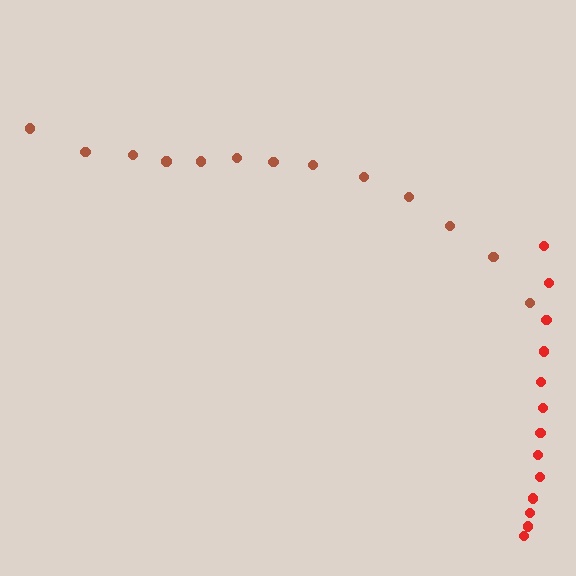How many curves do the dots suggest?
There are 2 distinct paths.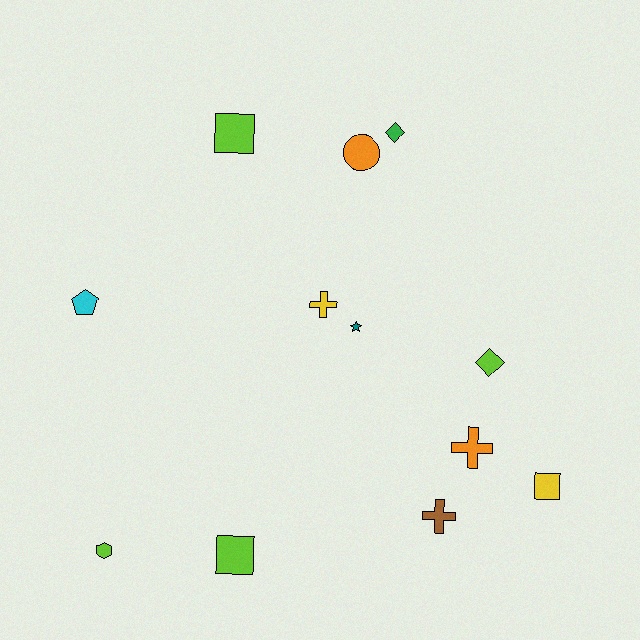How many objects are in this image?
There are 12 objects.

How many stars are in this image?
There is 1 star.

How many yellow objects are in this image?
There are 2 yellow objects.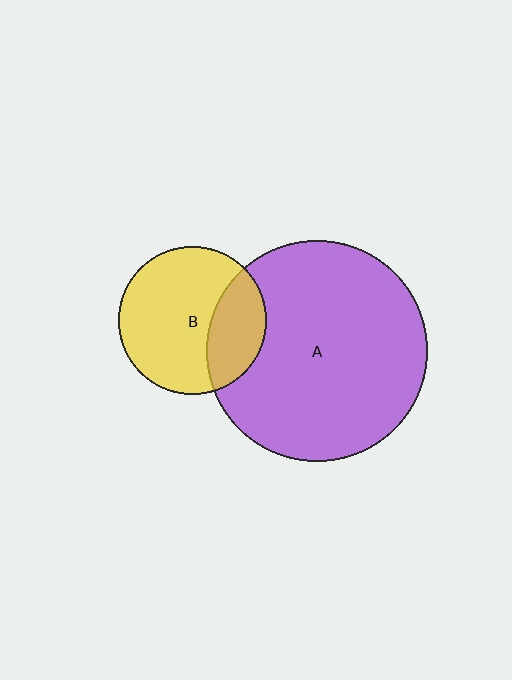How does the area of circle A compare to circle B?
Approximately 2.2 times.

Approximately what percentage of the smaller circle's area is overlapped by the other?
Approximately 30%.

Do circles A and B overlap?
Yes.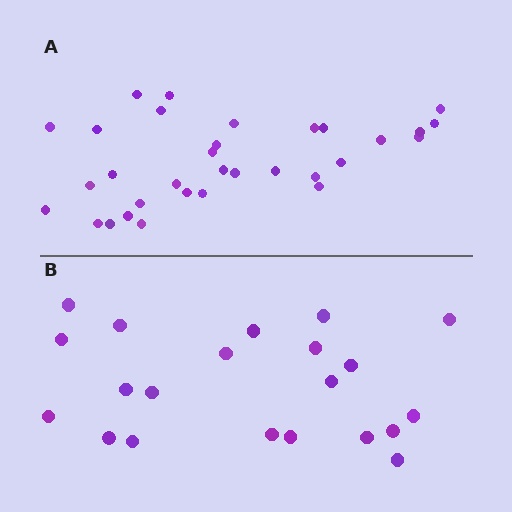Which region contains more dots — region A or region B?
Region A (the top region) has more dots.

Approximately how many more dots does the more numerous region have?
Region A has roughly 12 or so more dots than region B.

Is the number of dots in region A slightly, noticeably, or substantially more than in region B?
Region A has substantially more. The ratio is roughly 1.5 to 1.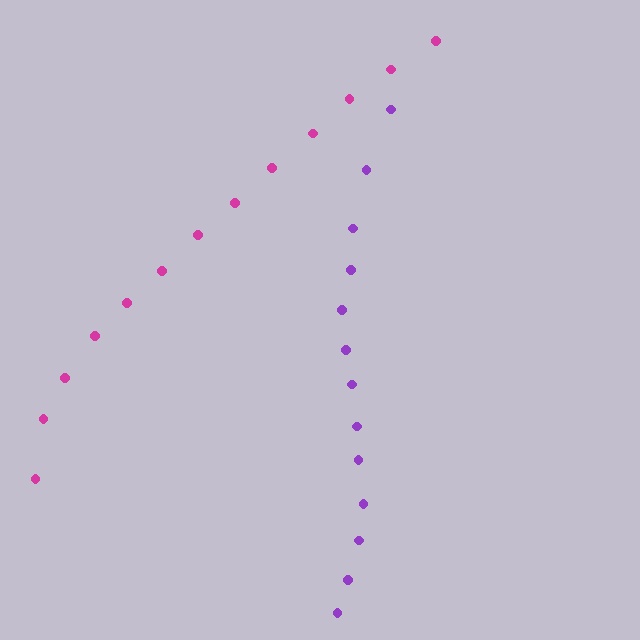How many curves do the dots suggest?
There are 2 distinct paths.